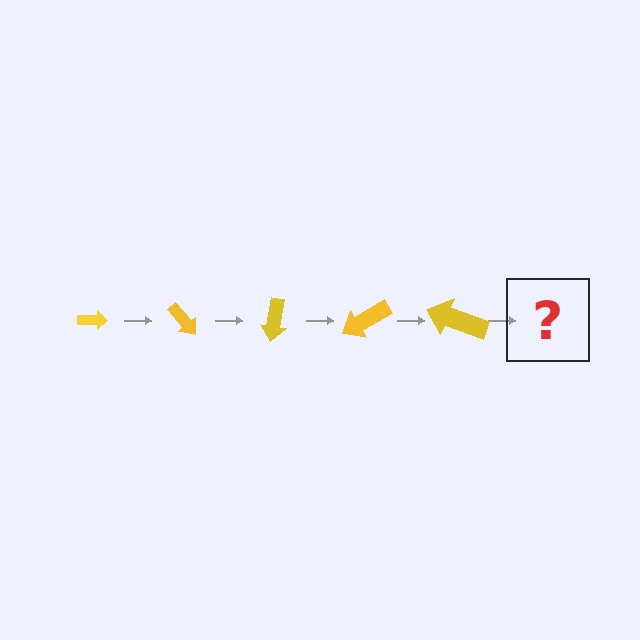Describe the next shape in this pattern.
It should be an arrow, larger than the previous one and rotated 250 degrees from the start.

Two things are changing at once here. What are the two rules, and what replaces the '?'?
The two rules are that the arrow grows larger each step and it rotates 50 degrees each step. The '?' should be an arrow, larger than the previous one and rotated 250 degrees from the start.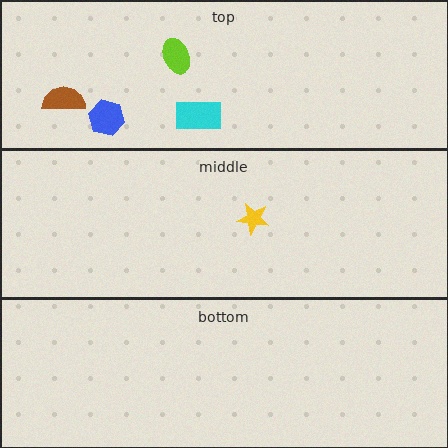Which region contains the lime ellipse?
The top region.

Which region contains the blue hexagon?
The top region.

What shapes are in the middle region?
The yellow star.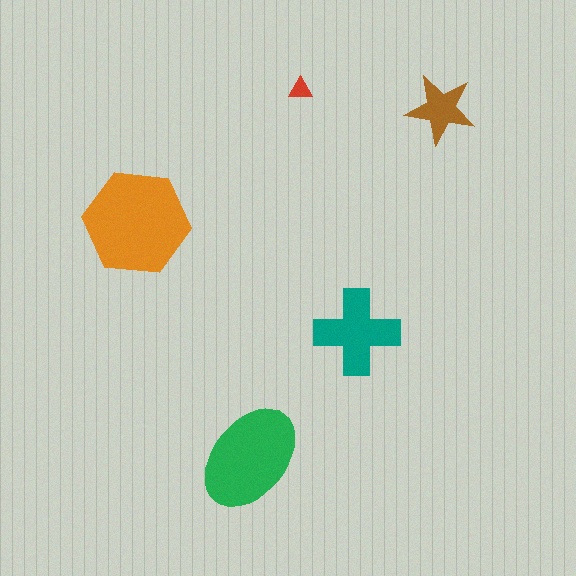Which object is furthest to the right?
The brown star is rightmost.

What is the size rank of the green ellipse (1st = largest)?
2nd.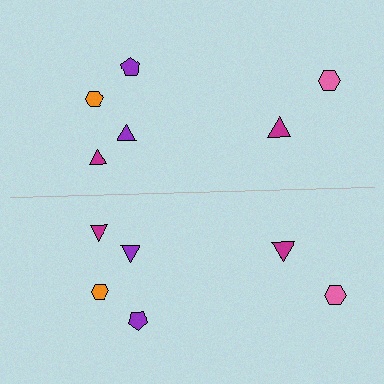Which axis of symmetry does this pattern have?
The pattern has a horizontal axis of symmetry running through the center of the image.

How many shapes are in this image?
There are 12 shapes in this image.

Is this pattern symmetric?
Yes, this pattern has bilateral (reflection) symmetry.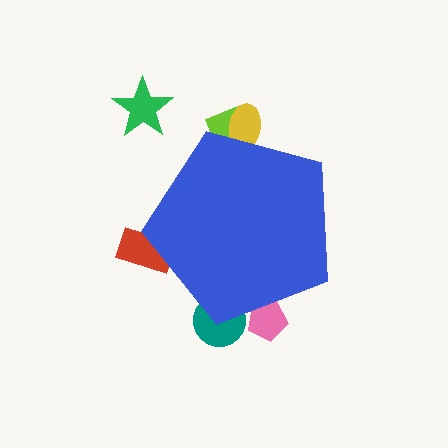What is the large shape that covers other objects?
A blue pentagon.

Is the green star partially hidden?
No, the green star is fully visible.